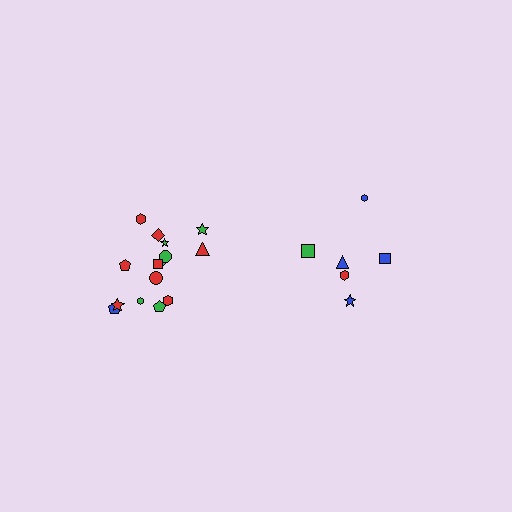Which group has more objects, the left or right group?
The left group.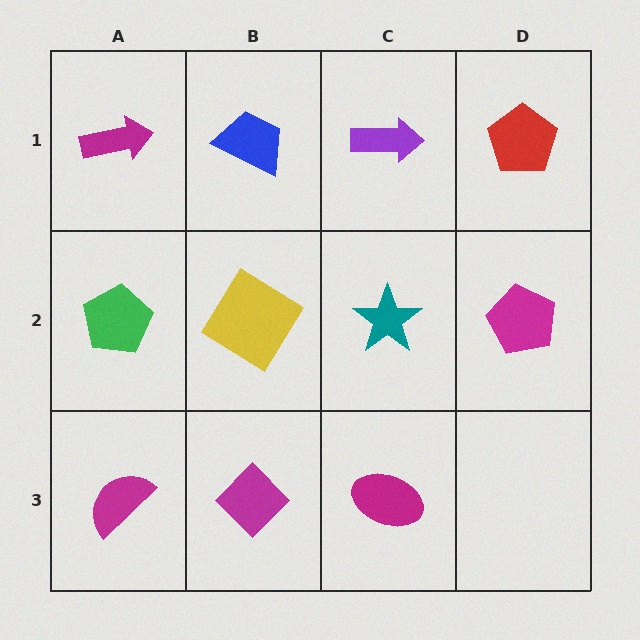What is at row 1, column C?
A purple arrow.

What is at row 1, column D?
A red pentagon.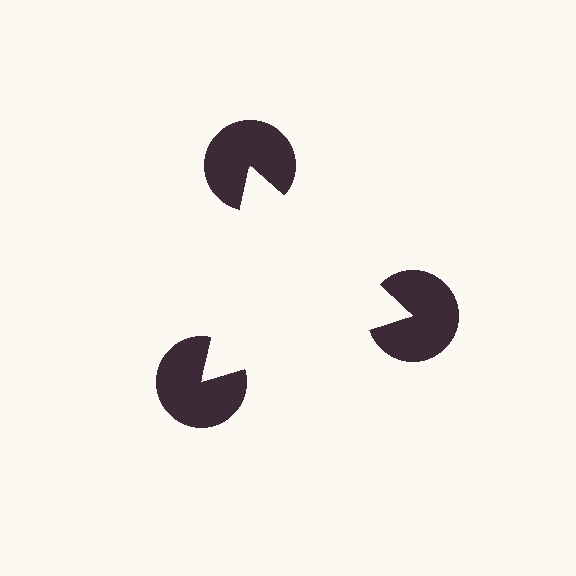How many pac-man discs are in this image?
There are 3 — one at each vertex of the illusory triangle.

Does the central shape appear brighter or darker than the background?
It typically appears slightly brighter than the background, even though no actual brightness change is drawn.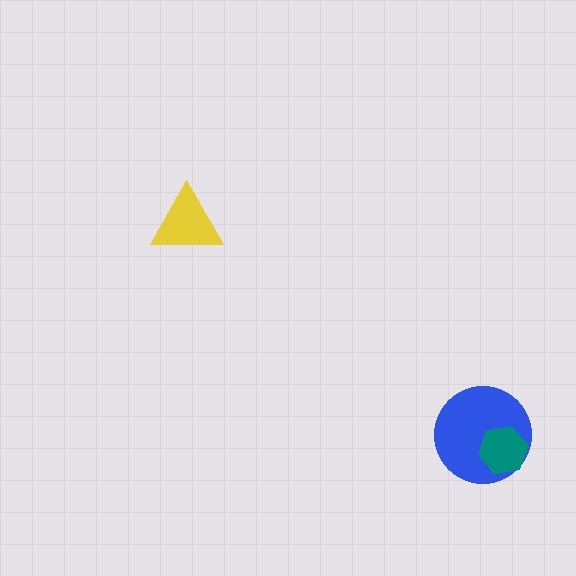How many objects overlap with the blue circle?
1 object overlaps with the blue circle.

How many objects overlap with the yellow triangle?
0 objects overlap with the yellow triangle.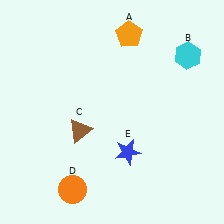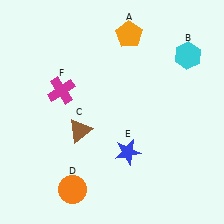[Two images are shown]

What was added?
A magenta cross (F) was added in Image 2.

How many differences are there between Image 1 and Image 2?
There is 1 difference between the two images.